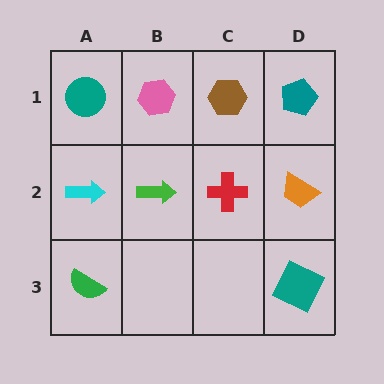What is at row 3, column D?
A teal square.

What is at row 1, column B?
A pink hexagon.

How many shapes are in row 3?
2 shapes.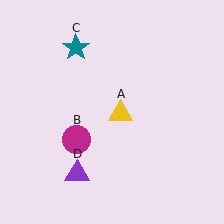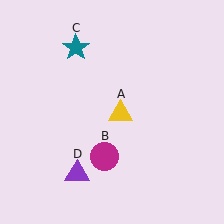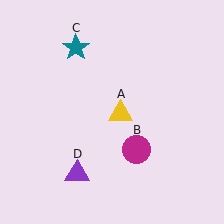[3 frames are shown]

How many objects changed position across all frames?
1 object changed position: magenta circle (object B).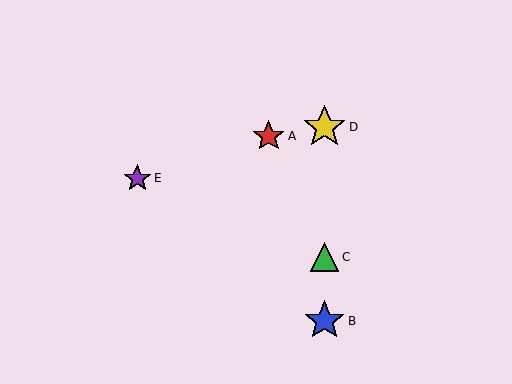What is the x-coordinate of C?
Object C is at x≈324.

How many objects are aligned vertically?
3 objects (B, C, D) are aligned vertically.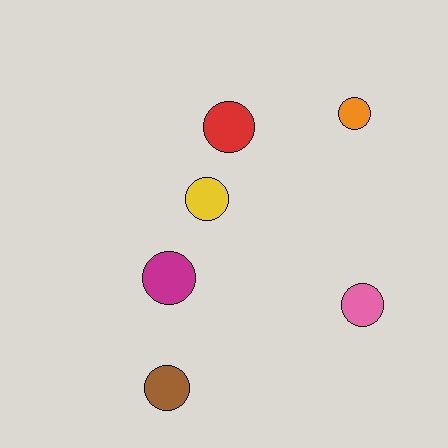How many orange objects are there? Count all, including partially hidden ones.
There is 1 orange object.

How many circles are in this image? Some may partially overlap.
There are 6 circles.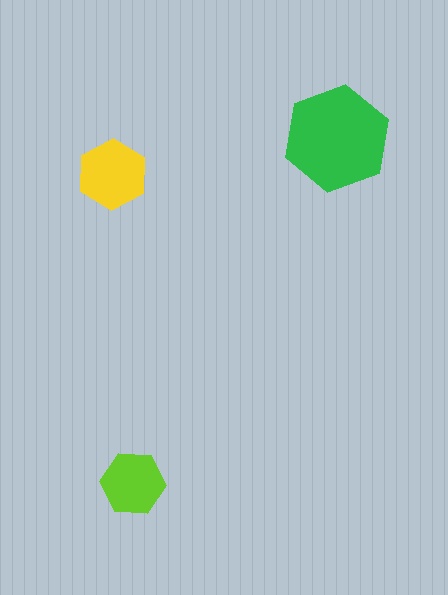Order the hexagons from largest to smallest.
the green one, the yellow one, the lime one.